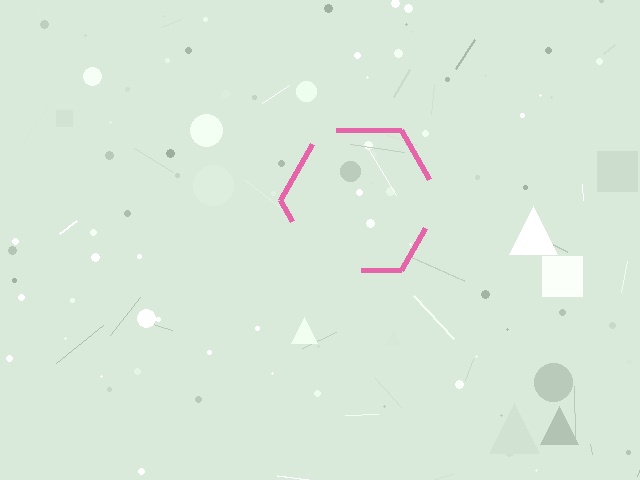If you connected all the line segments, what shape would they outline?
They would outline a hexagon.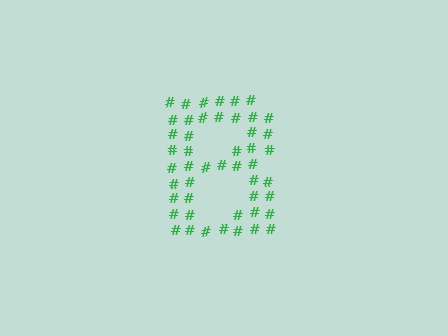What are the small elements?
The small elements are hash symbols.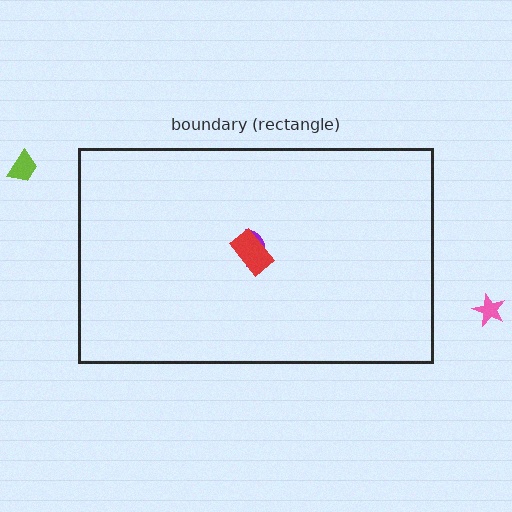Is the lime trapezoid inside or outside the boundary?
Outside.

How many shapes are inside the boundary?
2 inside, 2 outside.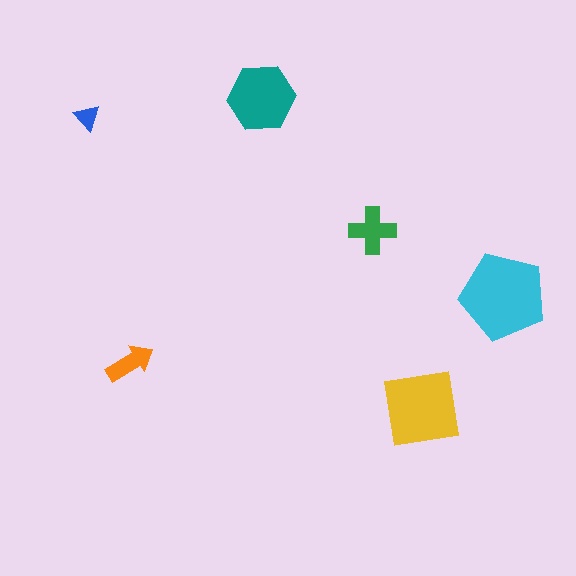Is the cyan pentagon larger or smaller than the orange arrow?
Larger.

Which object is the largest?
The cyan pentagon.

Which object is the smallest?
The blue triangle.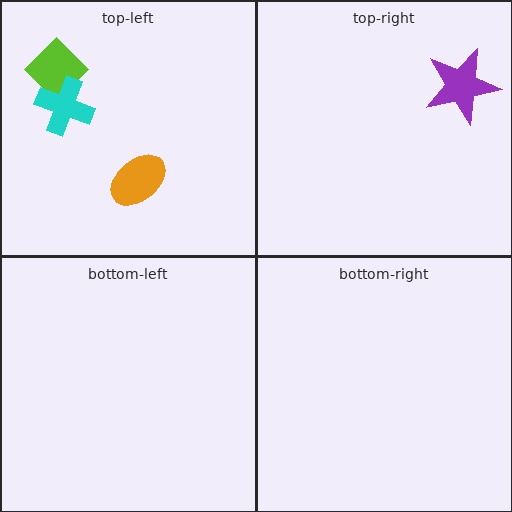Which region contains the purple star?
The top-right region.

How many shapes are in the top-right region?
1.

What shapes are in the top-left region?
The lime diamond, the orange ellipse, the cyan cross.